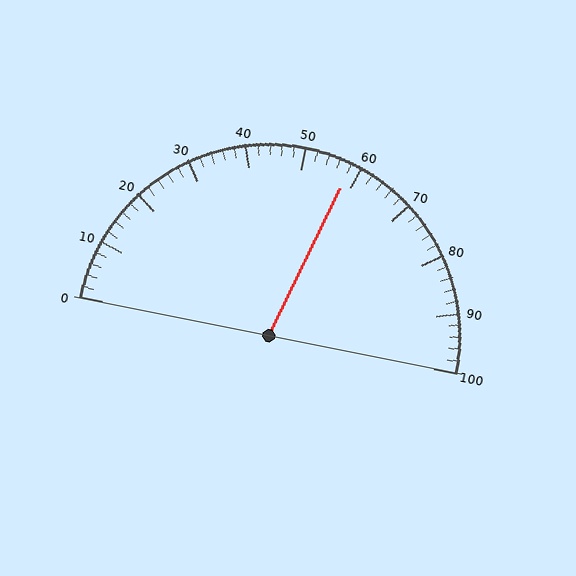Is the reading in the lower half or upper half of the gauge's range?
The reading is in the upper half of the range (0 to 100).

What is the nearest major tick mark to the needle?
The nearest major tick mark is 60.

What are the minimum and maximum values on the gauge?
The gauge ranges from 0 to 100.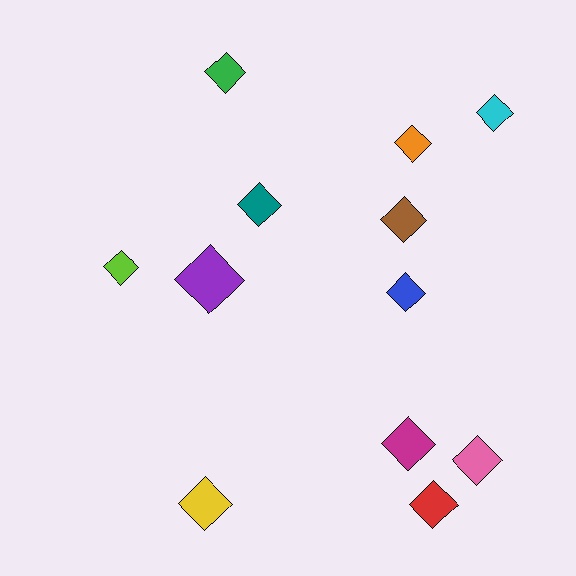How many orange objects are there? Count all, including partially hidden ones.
There is 1 orange object.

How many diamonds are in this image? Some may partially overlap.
There are 12 diamonds.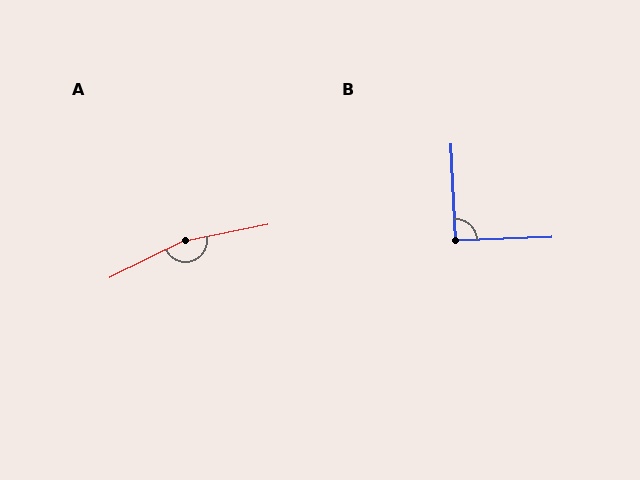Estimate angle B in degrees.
Approximately 91 degrees.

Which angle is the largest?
A, at approximately 166 degrees.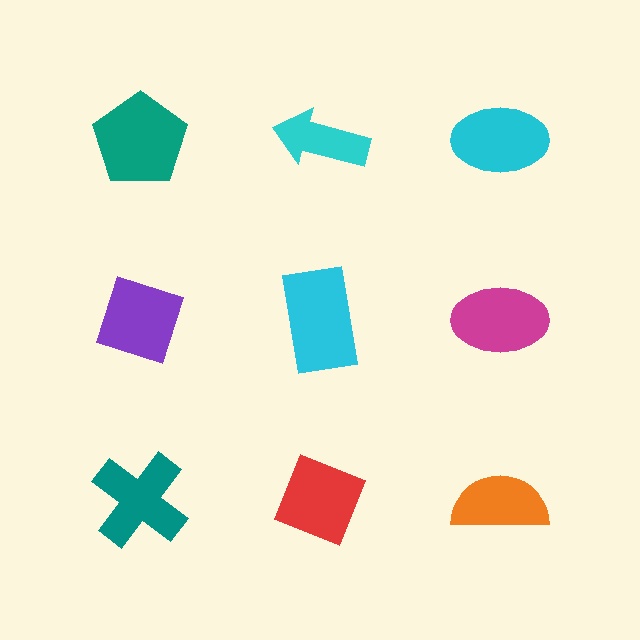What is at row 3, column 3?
An orange semicircle.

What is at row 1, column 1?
A teal pentagon.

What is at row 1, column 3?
A cyan ellipse.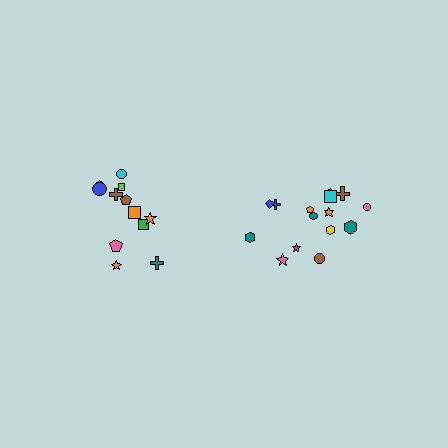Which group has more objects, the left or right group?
The right group.